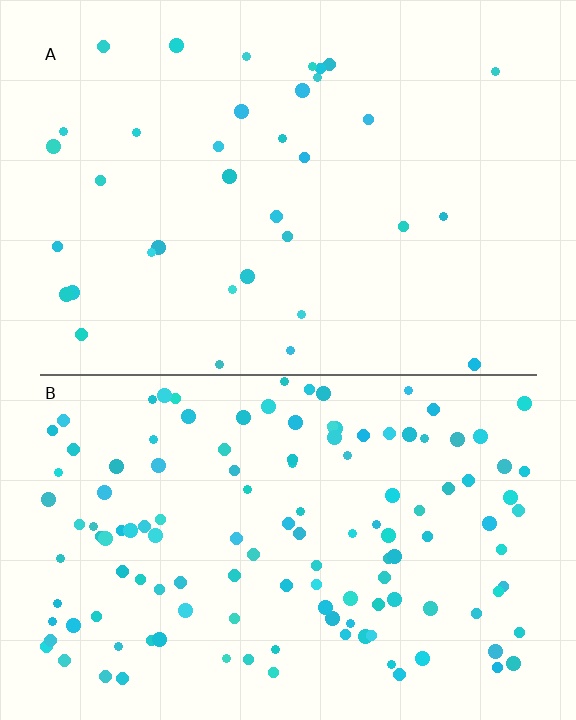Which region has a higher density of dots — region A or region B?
B (the bottom).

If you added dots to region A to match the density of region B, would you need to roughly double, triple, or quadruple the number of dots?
Approximately quadruple.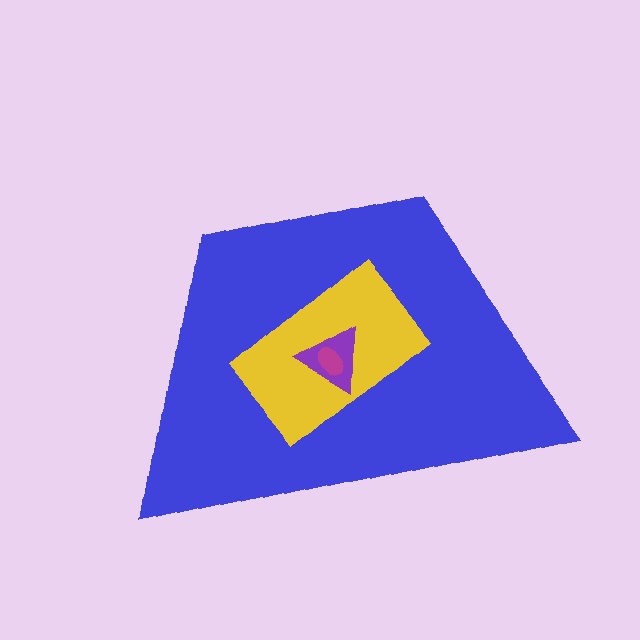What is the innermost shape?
The magenta ellipse.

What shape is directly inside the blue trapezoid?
The yellow rectangle.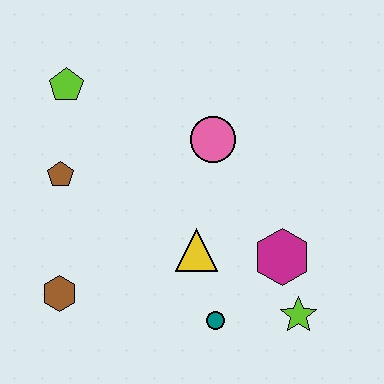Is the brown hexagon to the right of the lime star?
No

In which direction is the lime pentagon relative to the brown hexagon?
The lime pentagon is above the brown hexagon.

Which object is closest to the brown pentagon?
The lime pentagon is closest to the brown pentagon.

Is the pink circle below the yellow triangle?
No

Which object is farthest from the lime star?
The lime pentagon is farthest from the lime star.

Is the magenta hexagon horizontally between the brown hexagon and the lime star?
Yes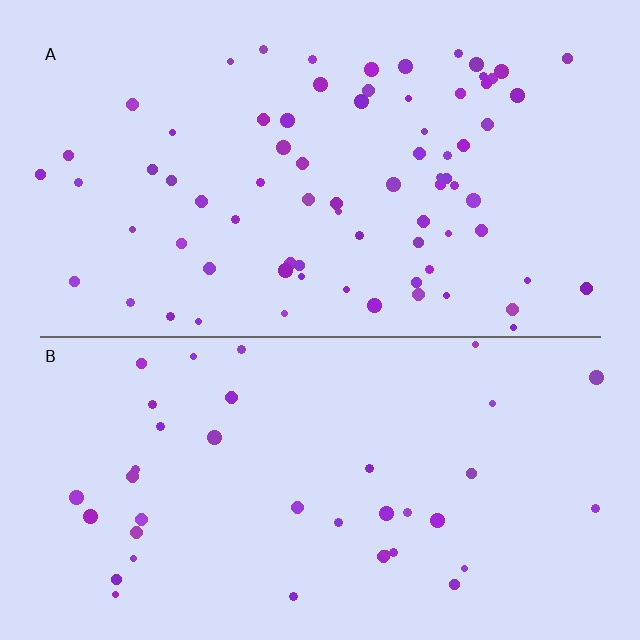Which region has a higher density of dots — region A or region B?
A (the top).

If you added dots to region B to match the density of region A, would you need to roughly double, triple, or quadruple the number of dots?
Approximately double.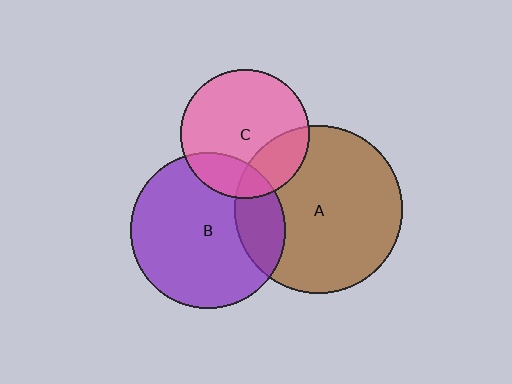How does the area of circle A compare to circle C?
Approximately 1.7 times.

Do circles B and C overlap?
Yes.